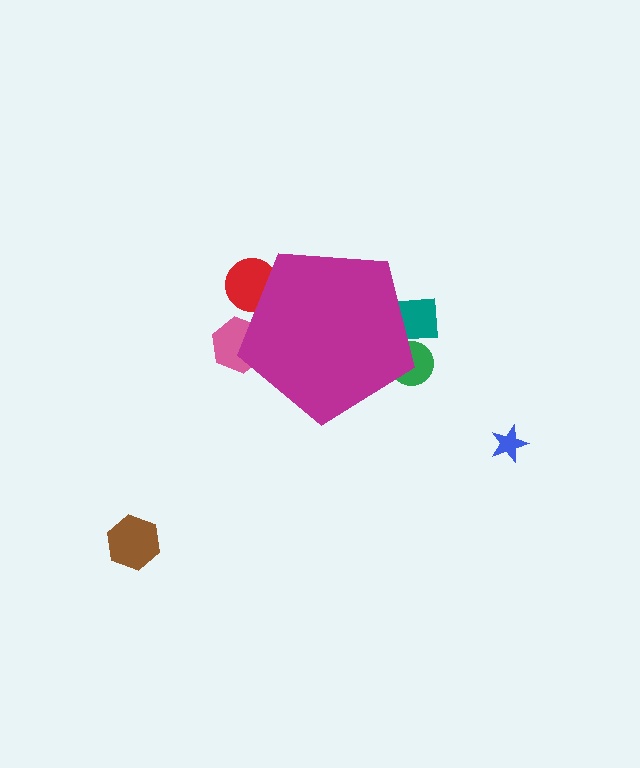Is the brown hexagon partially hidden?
No, the brown hexagon is fully visible.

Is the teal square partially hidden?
Yes, the teal square is partially hidden behind the magenta pentagon.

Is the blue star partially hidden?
No, the blue star is fully visible.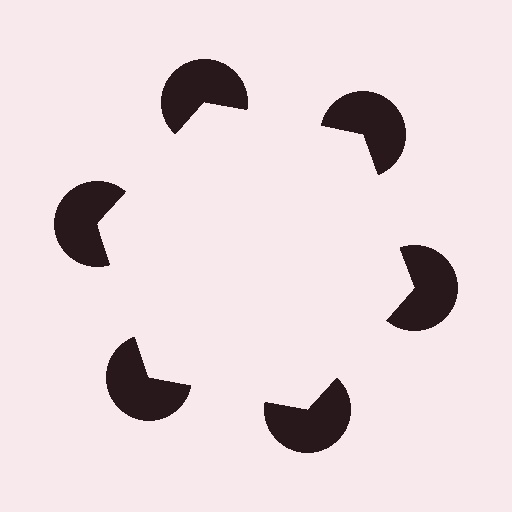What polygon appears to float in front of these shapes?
An illusory hexagon — its edges are inferred from the aligned wedge cuts in the pac-man discs, not physically drawn.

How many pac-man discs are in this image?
There are 6 — one at each vertex of the illusory hexagon.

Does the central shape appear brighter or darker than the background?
It typically appears slightly brighter than the background, even though no actual brightness change is drawn.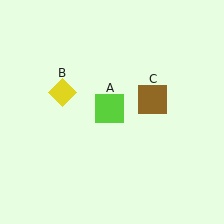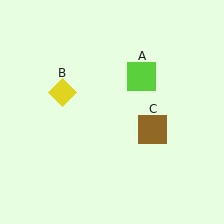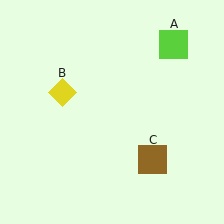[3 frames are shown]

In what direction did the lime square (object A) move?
The lime square (object A) moved up and to the right.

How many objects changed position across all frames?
2 objects changed position: lime square (object A), brown square (object C).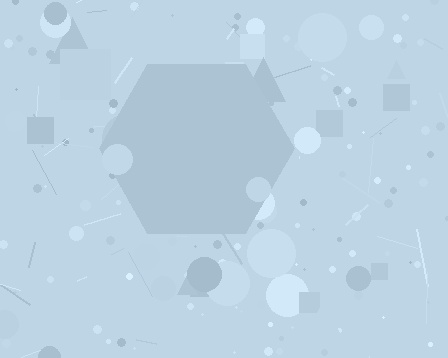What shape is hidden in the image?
A hexagon is hidden in the image.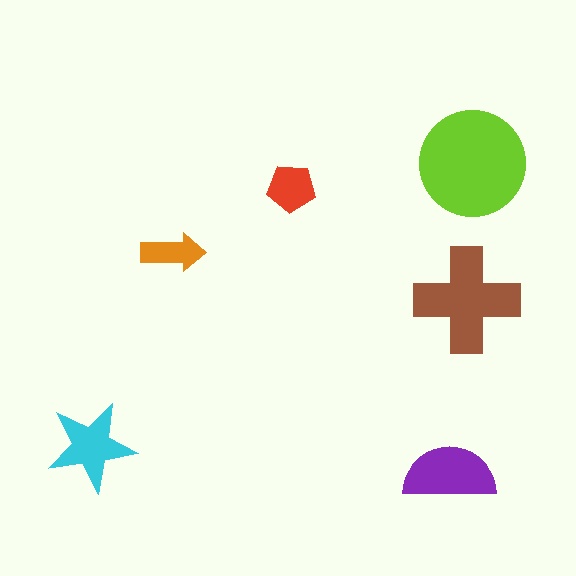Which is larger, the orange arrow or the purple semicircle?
The purple semicircle.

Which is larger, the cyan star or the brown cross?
The brown cross.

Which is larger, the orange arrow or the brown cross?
The brown cross.